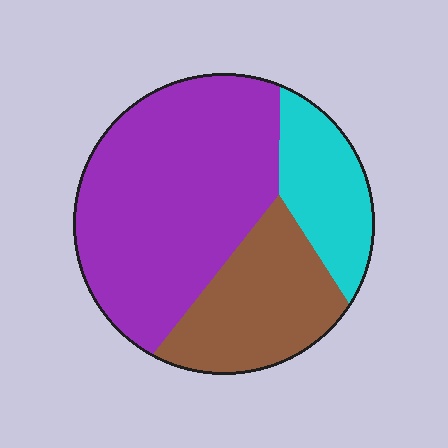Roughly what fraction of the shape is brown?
Brown covers 26% of the shape.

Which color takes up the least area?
Cyan, at roughly 20%.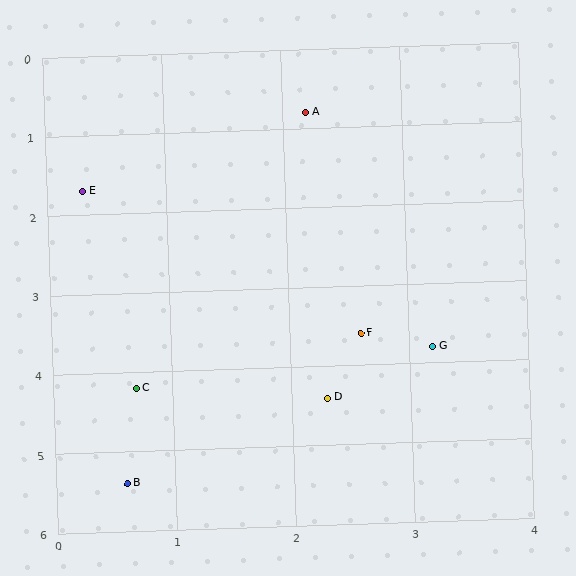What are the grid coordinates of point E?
Point E is at approximately (0.3, 1.7).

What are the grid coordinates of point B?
Point B is at approximately (0.6, 5.4).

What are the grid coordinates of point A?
Point A is at approximately (2.2, 0.8).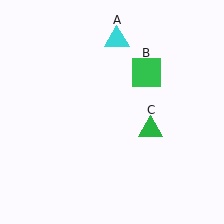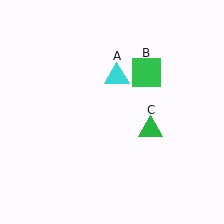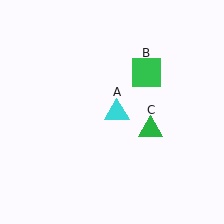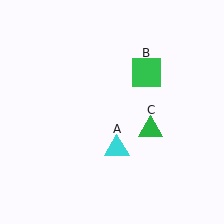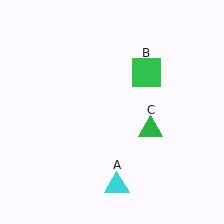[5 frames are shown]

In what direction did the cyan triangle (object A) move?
The cyan triangle (object A) moved down.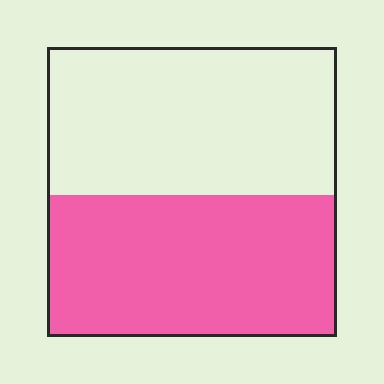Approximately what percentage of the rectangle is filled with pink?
Approximately 50%.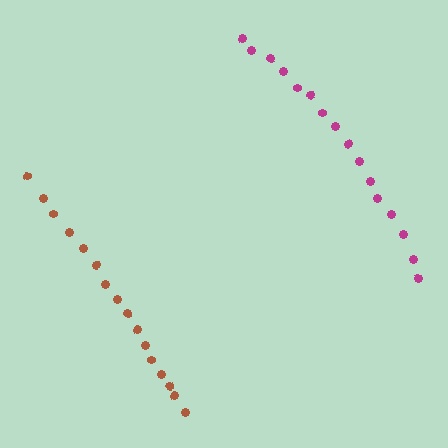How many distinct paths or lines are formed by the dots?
There are 2 distinct paths.